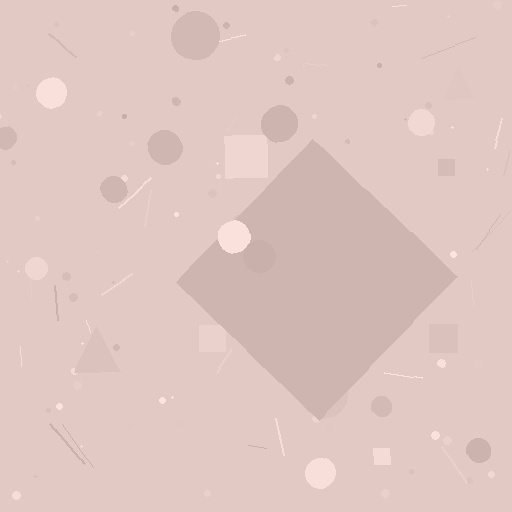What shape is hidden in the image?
A diamond is hidden in the image.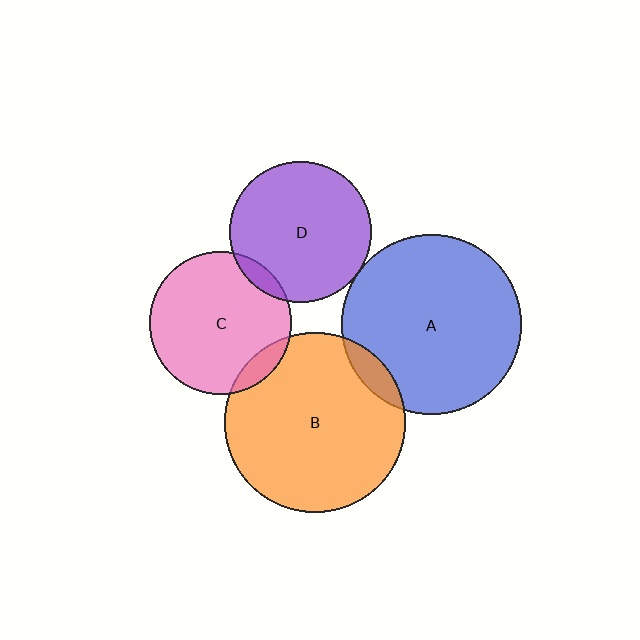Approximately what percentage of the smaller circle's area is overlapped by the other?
Approximately 10%.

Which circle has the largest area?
Circle B (orange).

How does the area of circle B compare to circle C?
Approximately 1.6 times.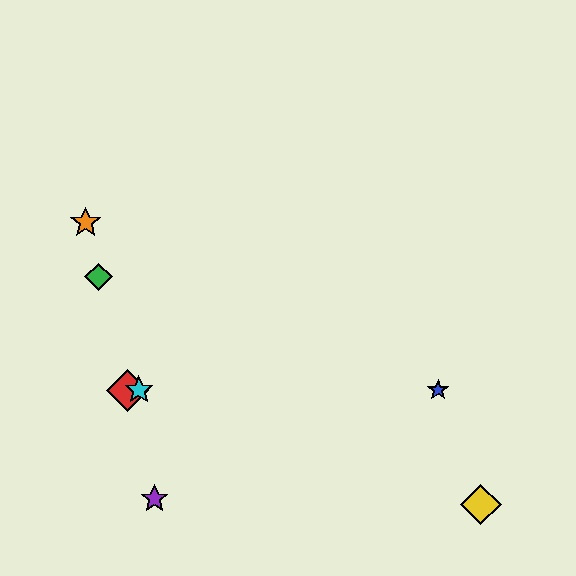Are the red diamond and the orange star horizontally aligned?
No, the red diamond is at y≈390 and the orange star is at y≈223.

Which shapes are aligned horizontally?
The red diamond, the blue star, the cyan star are aligned horizontally.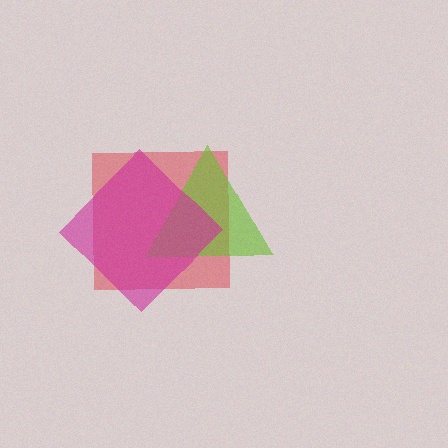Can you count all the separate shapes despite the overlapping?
Yes, there are 3 separate shapes.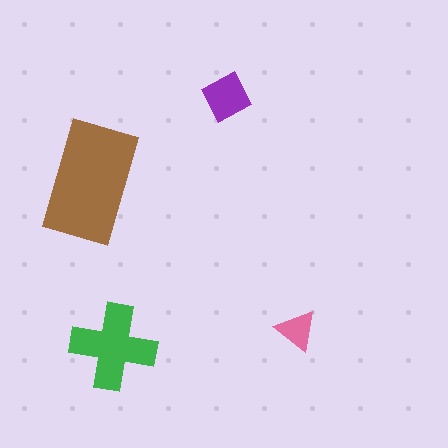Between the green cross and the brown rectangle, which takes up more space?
The brown rectangle.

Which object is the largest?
The brown rectangle.